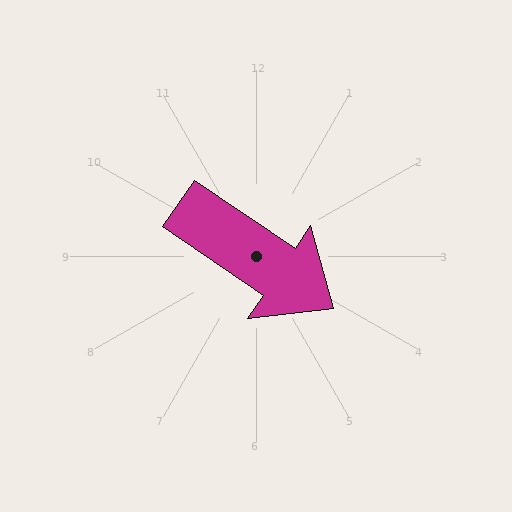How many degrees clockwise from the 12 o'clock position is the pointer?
Approximately 124 degrees.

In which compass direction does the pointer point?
Southeast.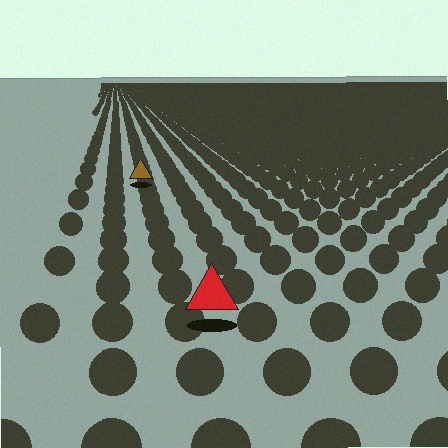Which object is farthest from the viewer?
The brown triangle is farthest from the viewer. It appears smaller and the ground texture around it is denser.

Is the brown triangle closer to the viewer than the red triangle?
No. The red triangle is closer — you can tell from the texture gradient: the ground texture is coarser near it.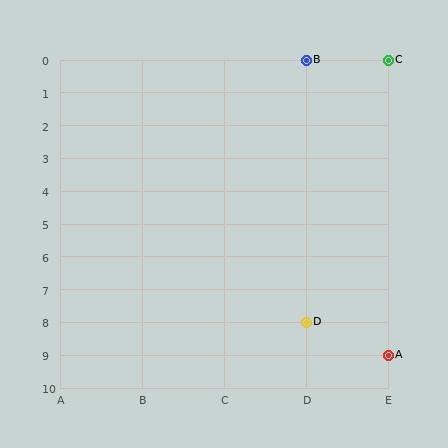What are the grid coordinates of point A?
Point A is at grid coordinates (E, 9).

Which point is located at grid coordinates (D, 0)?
Point B is at (D, 0).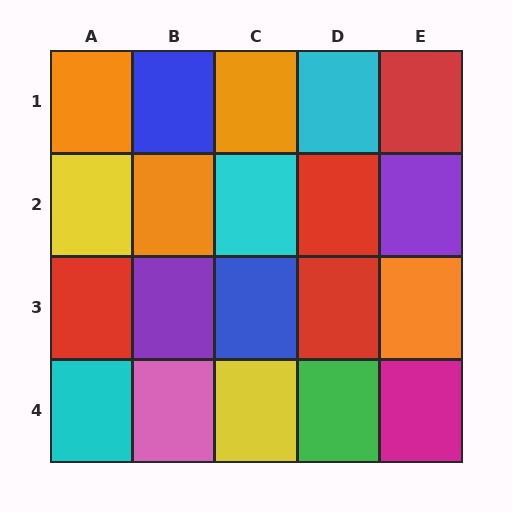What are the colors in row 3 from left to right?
Red, purple, blue, red, orange.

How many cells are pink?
1 cell is pink.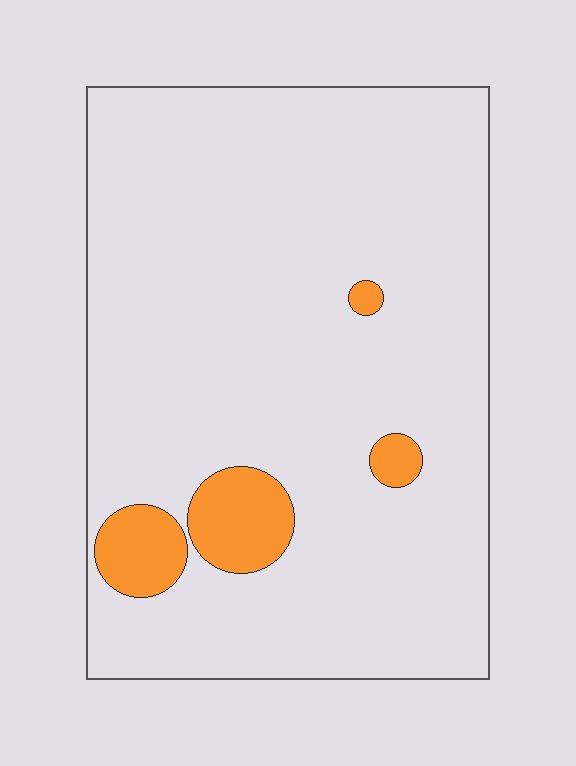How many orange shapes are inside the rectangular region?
4.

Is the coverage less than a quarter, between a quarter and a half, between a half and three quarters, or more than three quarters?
Less than a quarter.